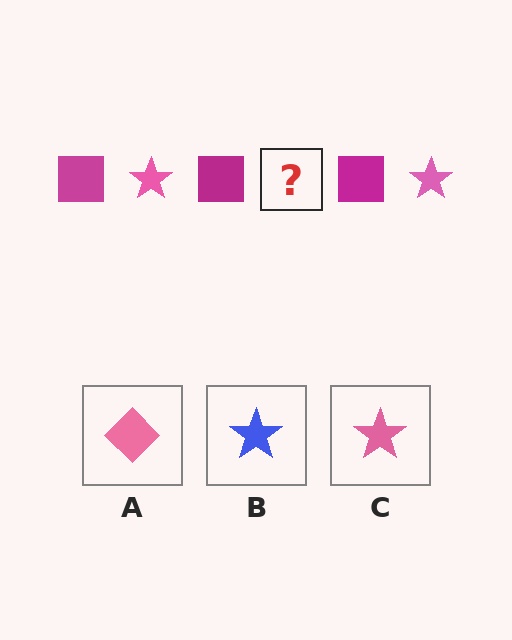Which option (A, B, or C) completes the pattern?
C.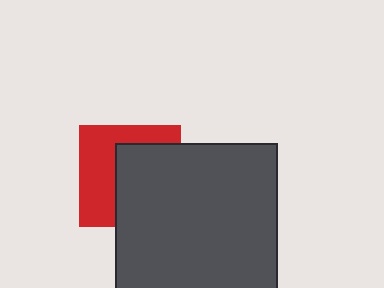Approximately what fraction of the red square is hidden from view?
Roughly 53% of the red square is hidden behind the dark gray rectangle.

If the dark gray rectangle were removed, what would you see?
You would see the complete red square.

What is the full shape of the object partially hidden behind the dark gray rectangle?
The partially hidden object is a red square.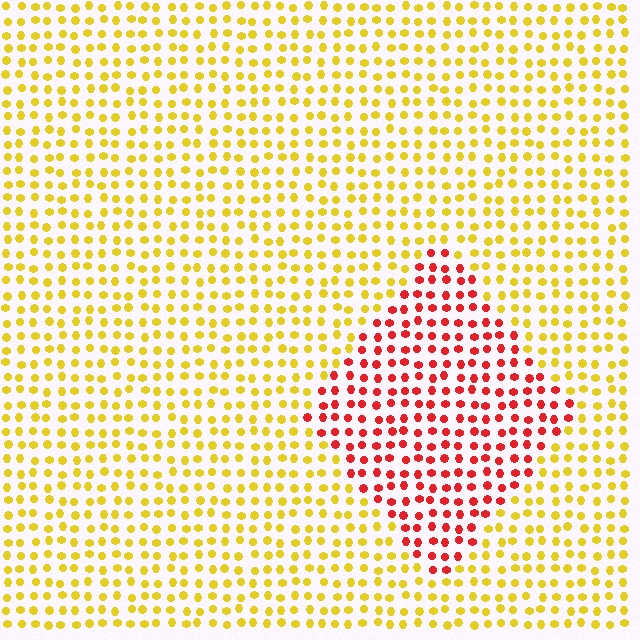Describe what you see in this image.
The image is filled with small yellow elements in a uniform arrangement. A diamond-shaped region is visible where the elements are tinted to a slightly different hue, forming a subtle color boundary.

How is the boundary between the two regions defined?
The boundary is defined purely by a slight shift in hue (about 57 degrees). Spacing, size, and orientation are identical on both sides.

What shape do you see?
I see a diamond.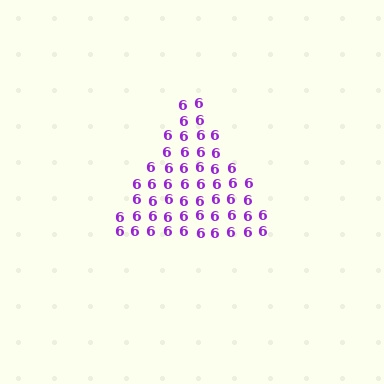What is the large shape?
The large shape is a triangle.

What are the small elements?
The small elements are digit 6's.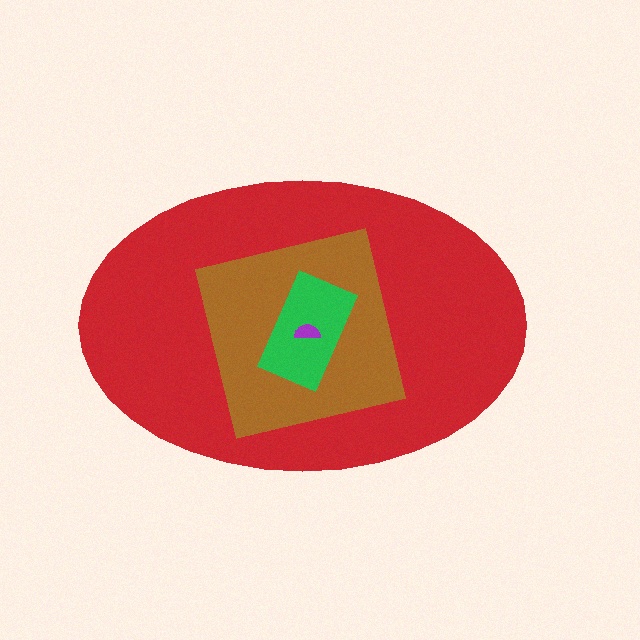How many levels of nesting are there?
4.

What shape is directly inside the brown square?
The green rectangle.